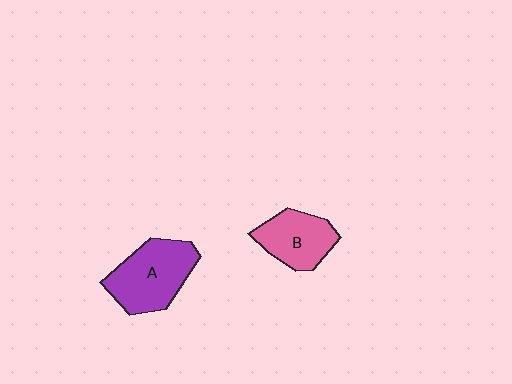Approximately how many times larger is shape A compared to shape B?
Approximately 1.3 times.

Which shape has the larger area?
Shape A (purple).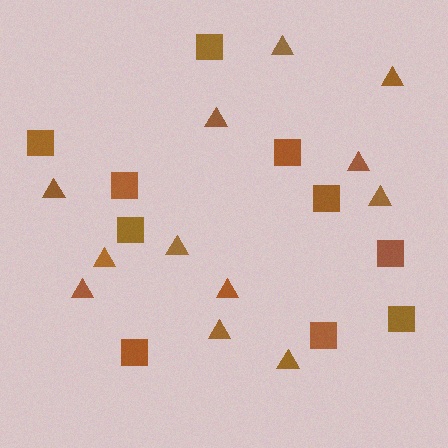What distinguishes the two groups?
There are 2 groups: one group of squares (10) and one group of triangles (12).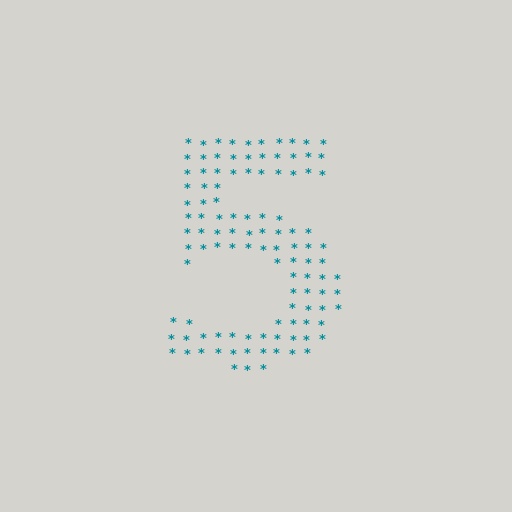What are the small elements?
The small elements are asterisks.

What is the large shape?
The large shape is the digit 5.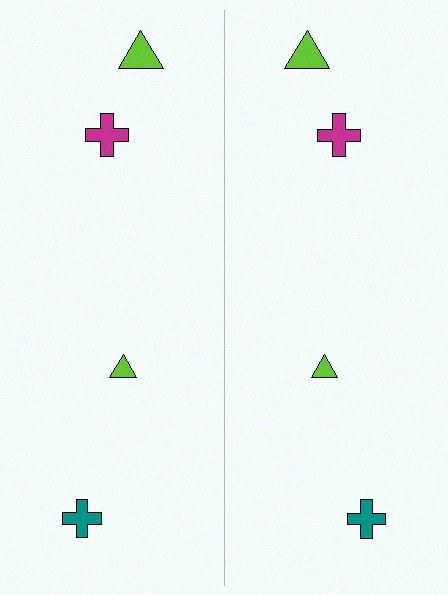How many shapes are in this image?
There are 8 shapes in this image.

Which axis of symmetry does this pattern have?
The pattern has a vertical axis of symmetry running through the center of the image.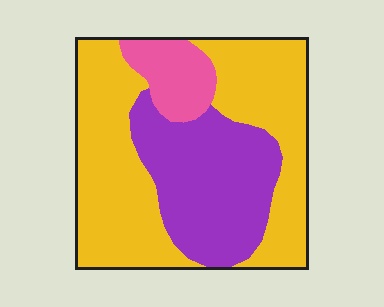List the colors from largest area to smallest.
From largest to smallest: yellow, purple, pink.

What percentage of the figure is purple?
Purple takes up about one third (1/3) of the figure.